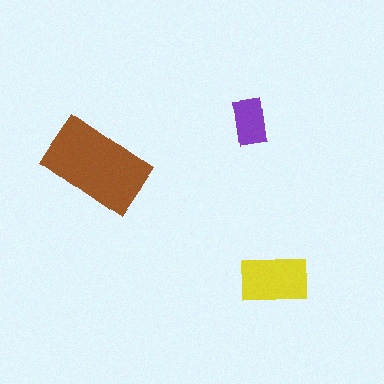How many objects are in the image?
There are 3 objects in the image.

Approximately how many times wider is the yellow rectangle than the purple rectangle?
About 1.5 times wider.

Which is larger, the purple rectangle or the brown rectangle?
The brown one.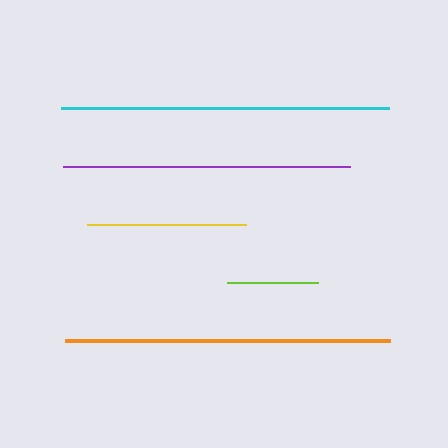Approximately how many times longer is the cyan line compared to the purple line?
The cyan line is approximately 1.1 times the length of the purple line.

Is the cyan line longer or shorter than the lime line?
The cyan line is longer than the lime line.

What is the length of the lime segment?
The lime segment is approximately 92 pixels long.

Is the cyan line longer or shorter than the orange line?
The cyan line is longer than the orange line.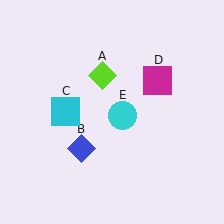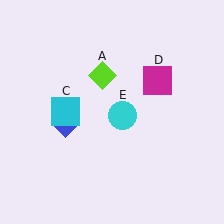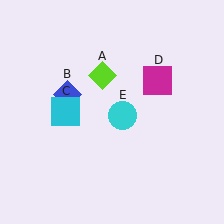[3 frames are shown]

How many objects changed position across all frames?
1 object changed position: blue diamond (object B).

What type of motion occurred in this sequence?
The blue diamond (object B) rotated clockwise around the center of the scene.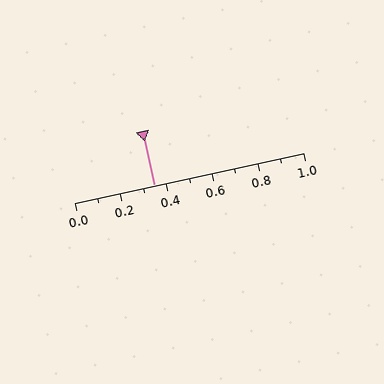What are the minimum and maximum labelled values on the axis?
The axis runs from 0.0 to 1.0.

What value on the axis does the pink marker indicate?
The marker indicates approximately 0.35.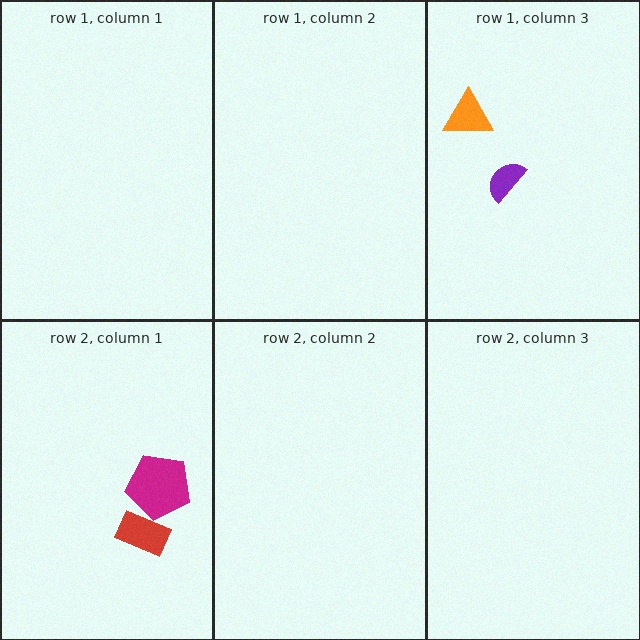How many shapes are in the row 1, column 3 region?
2.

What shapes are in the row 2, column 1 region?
The magenta pentagon, the red rectangle.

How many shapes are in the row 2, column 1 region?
2.